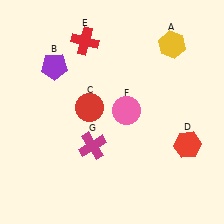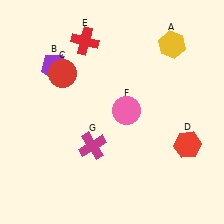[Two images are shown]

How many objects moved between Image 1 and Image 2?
1 object moved between the two images.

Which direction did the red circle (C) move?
The red circle (C) moved up.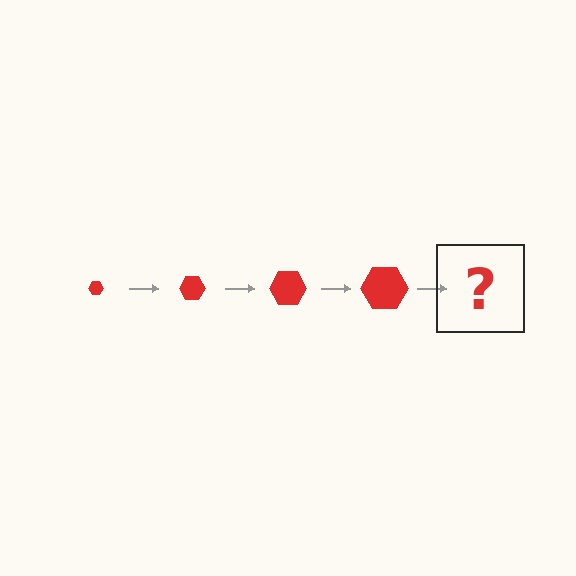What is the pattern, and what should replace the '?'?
The pattern is that the hexagon gets progressively larger each step. The '?' should be a red hexagon, larger than the previous one.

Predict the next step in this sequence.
The next step is a red hexagon, larger than the previous one.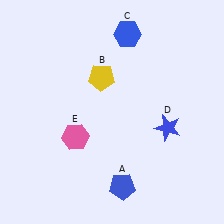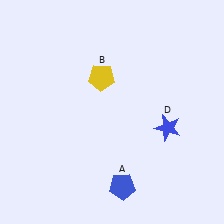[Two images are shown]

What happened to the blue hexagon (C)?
The blue hexagon (C) was removed in Image 2. It was in the top-right area of Image 1.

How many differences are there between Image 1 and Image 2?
There are 2 differences between the two images.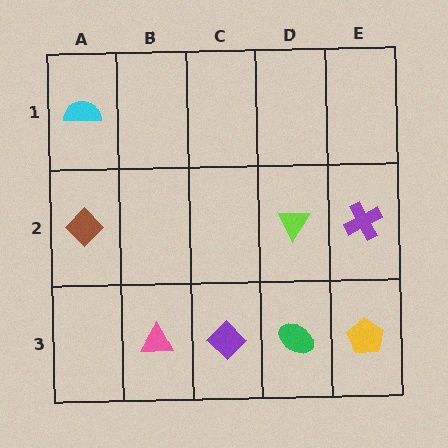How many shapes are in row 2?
3 shapes.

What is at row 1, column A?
A cyan semicircle.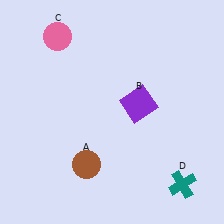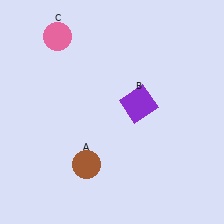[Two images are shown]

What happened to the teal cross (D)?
The teal cross (D) was removed in Image 2. It was in the bottom-right area of Image 1.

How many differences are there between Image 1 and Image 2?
There is 1 difference between the two images.